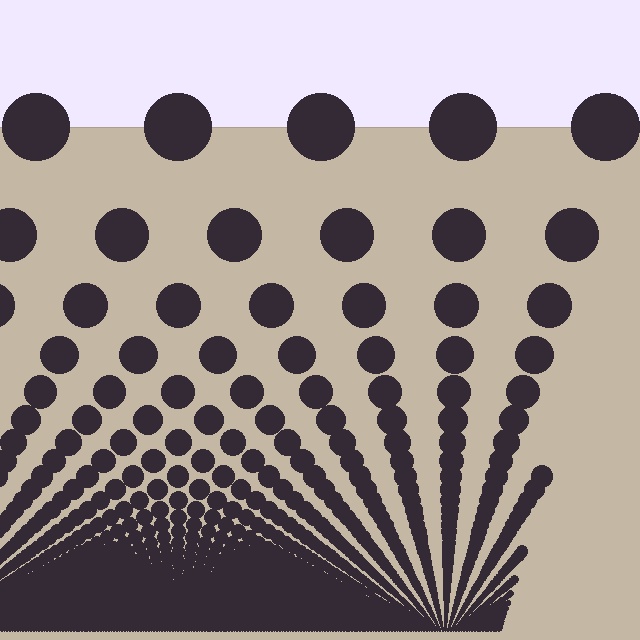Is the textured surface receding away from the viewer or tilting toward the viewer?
The surface appears to tilt toward the viewer. Texture elements get larger and sparser toward the top.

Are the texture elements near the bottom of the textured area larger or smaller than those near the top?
Smaller. The gradient is inverted — elements near the bottom are smaller and denser.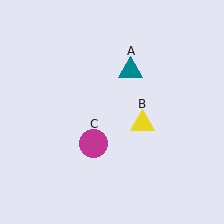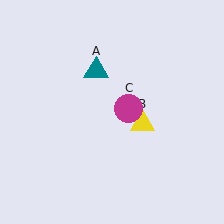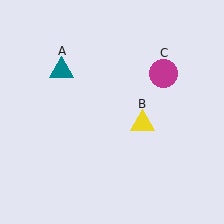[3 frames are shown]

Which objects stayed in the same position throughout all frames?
Yellow triangle (object B) remained stationary.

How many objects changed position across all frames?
2 objects changed position: teal triangle (object A), magenta circle (object C).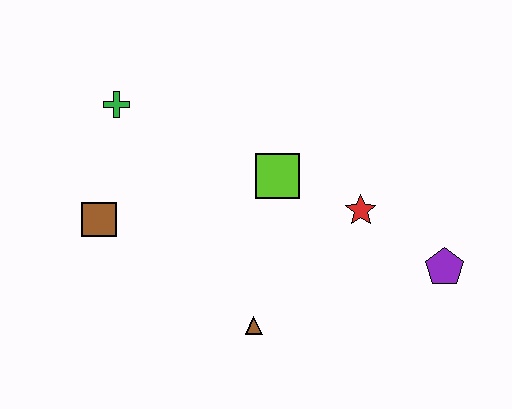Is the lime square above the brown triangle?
Yes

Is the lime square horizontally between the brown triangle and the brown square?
No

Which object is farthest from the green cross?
The purple pentagon is farthest from the green cross.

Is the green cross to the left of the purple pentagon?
Yes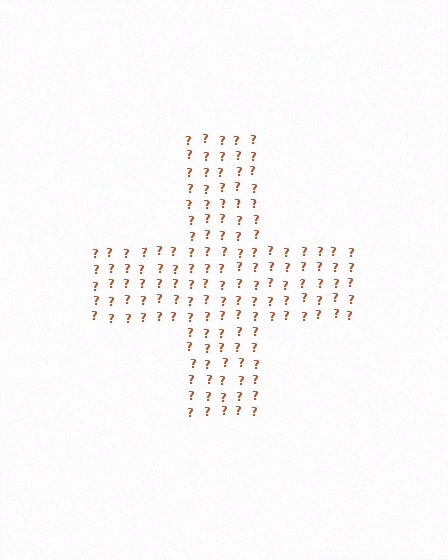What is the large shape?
The large shape is a cross.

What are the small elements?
The small elements are question marks.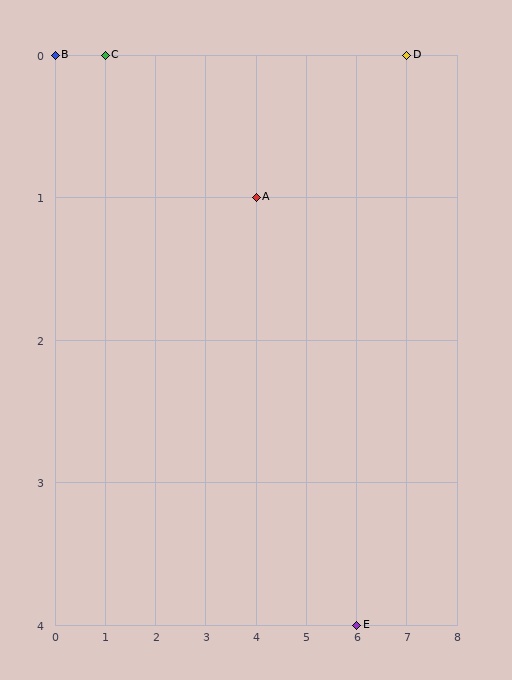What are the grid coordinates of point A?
Point A is at grid coordinates (4, 1).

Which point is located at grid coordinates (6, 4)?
Point E is at (6, 4).